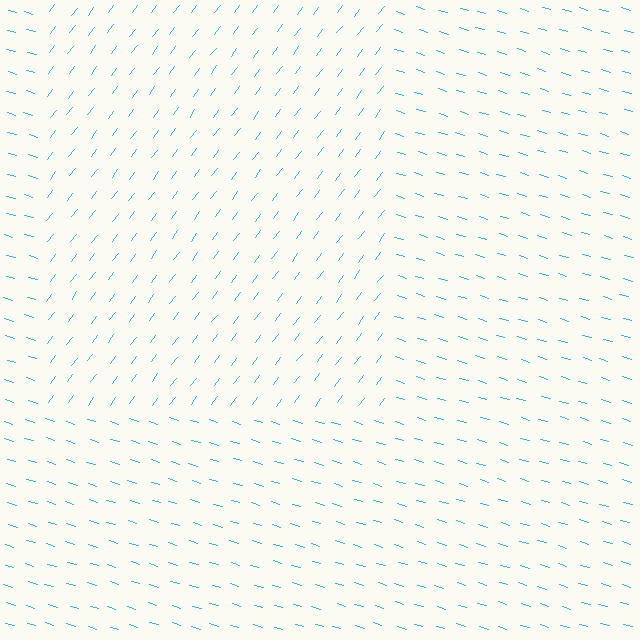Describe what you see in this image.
The image is filled with small cyan line segments. A rectangle region in the image has lines oriented differently from the surrounding lines, creating a visible texture boundary.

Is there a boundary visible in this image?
Yes, there is a texture boundary formed by a change in line orientation.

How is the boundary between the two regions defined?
The boundary is defined purely by a change in line orientation (approximately 70 degrees difference). All lines are the same color and thickness.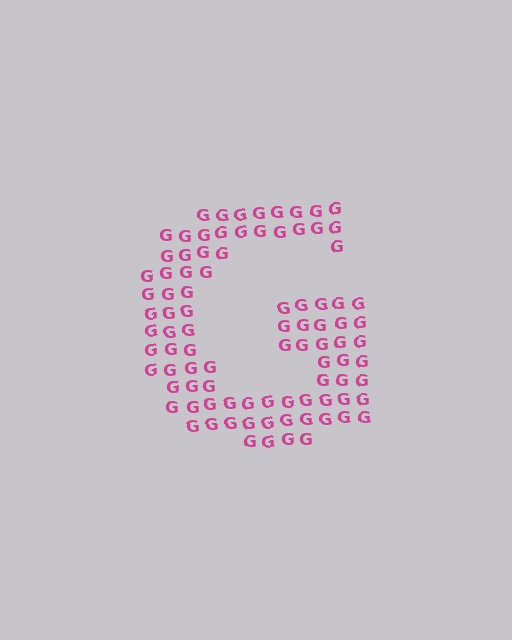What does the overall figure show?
The overall figure shows the letter G.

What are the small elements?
The small elements are letter G's.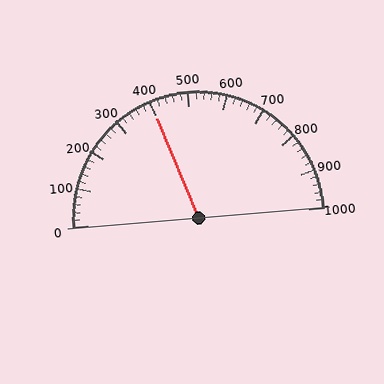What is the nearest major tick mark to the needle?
The nearest major tick mark is 400.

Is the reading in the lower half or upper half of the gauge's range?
The reading is in the lower half of the range (0 to 1000).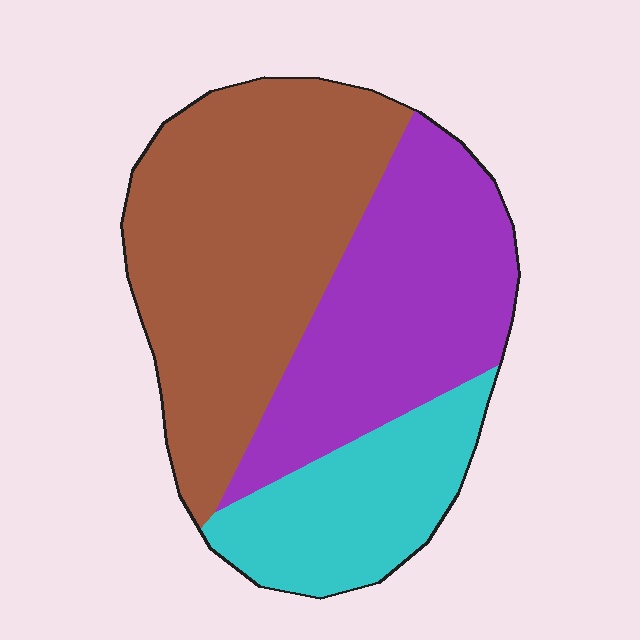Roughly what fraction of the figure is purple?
Purple takes up about one third (1/3) of the figure.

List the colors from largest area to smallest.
From largest to smallest: brown, purple, cyan.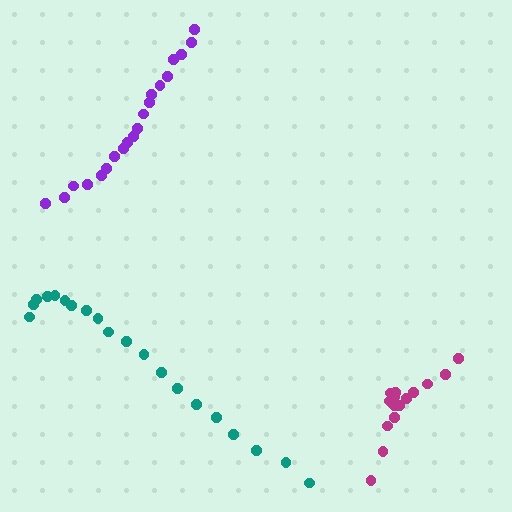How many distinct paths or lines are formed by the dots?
There are 3 distinct paths.